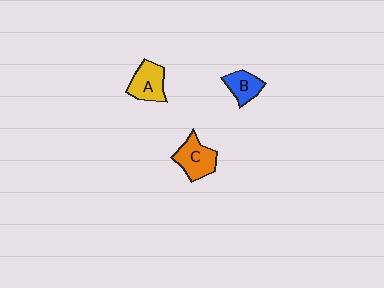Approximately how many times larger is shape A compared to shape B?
Approximately 1.3 times.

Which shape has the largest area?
Shape C (orange).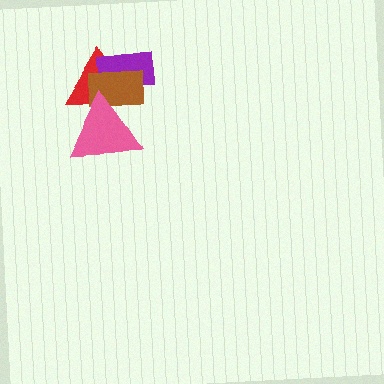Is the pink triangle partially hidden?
No, no other shape covers it.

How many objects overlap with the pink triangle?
2 objects overlap with the pink triangle.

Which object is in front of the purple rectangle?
The brown rectangle is in front of the purple rectangle.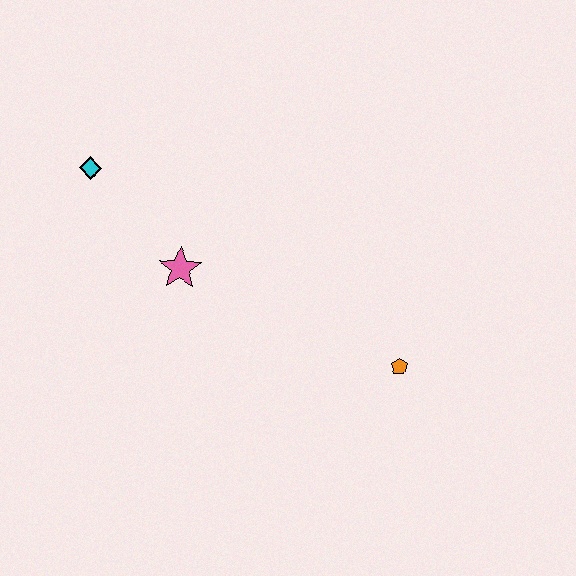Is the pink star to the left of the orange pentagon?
Yes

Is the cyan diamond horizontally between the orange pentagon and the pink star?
No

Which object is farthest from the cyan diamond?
The orange pentagon is farthest from the cyan diamond.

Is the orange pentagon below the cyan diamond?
Yes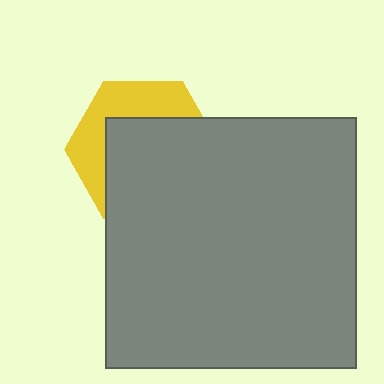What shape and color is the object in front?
The object in front is a gray square.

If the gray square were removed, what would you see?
You would see the complete yellow hexagon.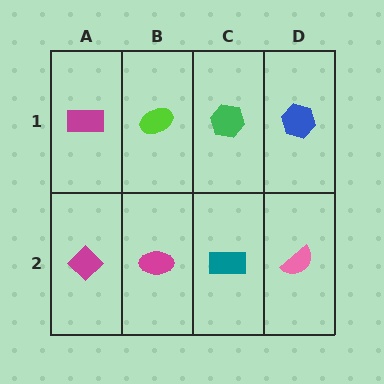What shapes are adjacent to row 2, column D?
A blue hexagon (row 1, column D), a teal rectangle (row 2, column C).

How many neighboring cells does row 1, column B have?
3.